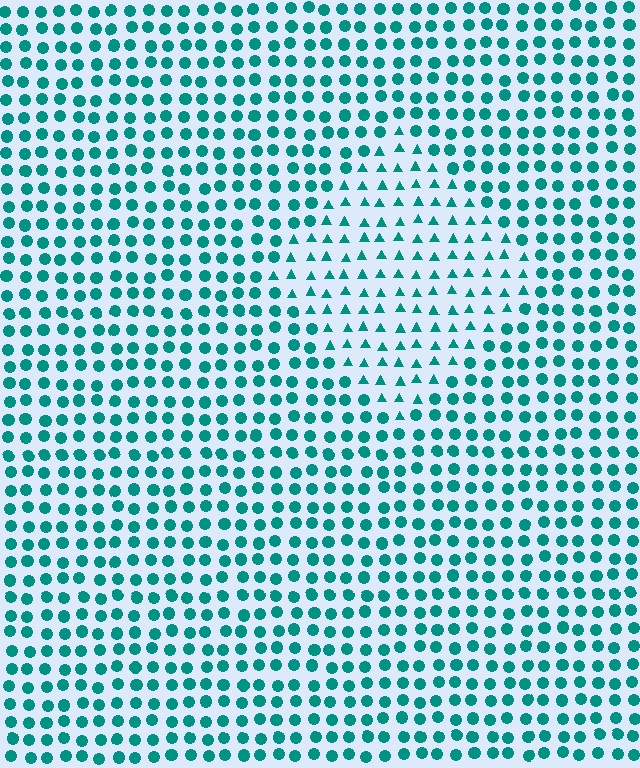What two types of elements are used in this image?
The image uses triangles inside the diamond region and circles outside it.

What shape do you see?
I see a diamond.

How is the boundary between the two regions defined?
The boundary is defined by a change in element shape: triangles inside vs. circles outside. All elements share the same color and spacing.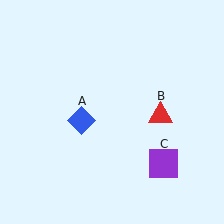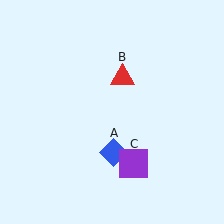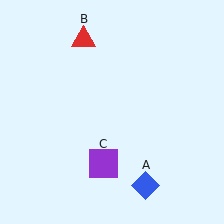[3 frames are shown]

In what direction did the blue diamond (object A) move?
The blue diamond (object A) moved down and to the right.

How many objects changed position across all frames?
3 objects changed position: blue diamond (object A), red triangle (object B), purple square (object C).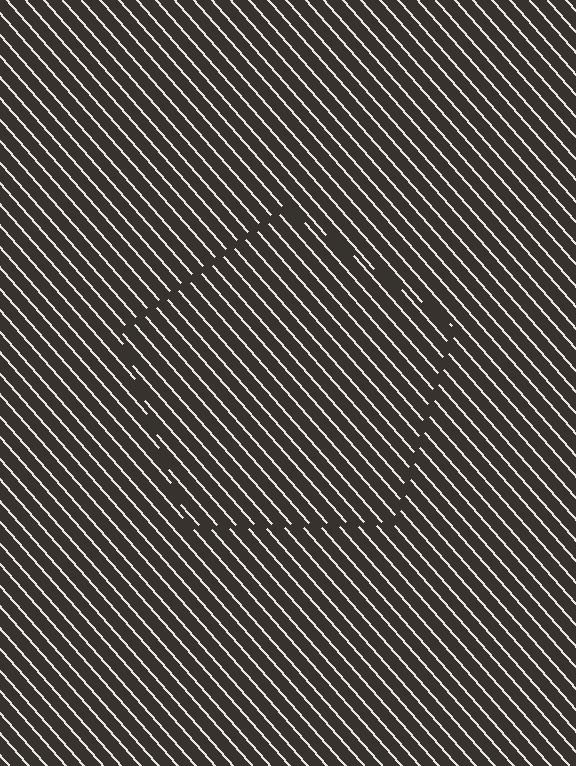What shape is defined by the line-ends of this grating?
An illusory pentagon. The interior of the shape contains the same grating, shifted by half a period — the contour is defined by the phase discontinuity where line-ends from the inner and outer gratings abut.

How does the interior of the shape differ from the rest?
The interior of the shape contains the same grating, shifted by half a period — the contour is defined by the phase discontinuity where line-ends from the inner and outer gratings abut.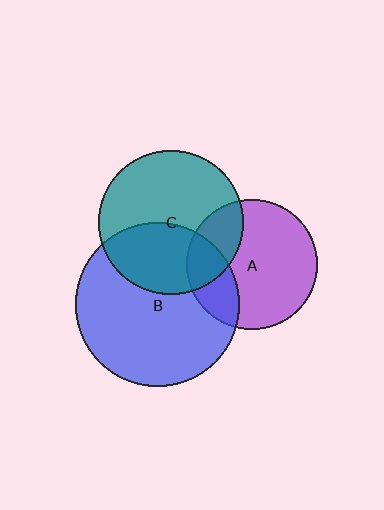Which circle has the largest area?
Circle B (blue).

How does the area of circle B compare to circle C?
Approximately 1.3 times.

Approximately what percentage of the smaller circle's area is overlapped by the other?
Approximately 40%.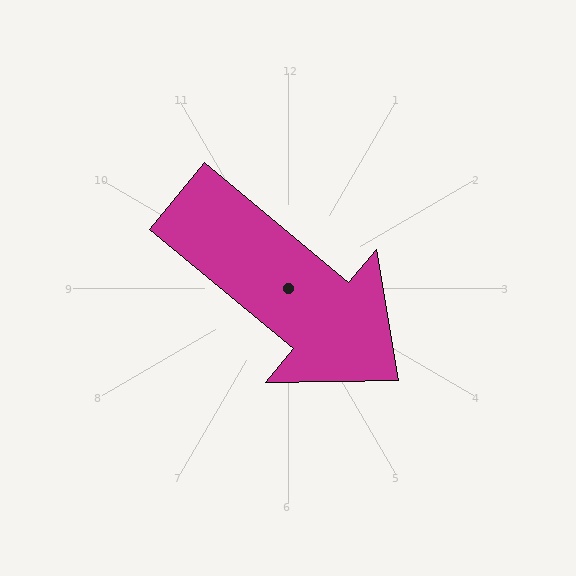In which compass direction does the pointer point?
Southeast.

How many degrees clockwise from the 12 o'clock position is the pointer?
Approximately 130 degrees.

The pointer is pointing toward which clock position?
Roughly 4 o'clock.